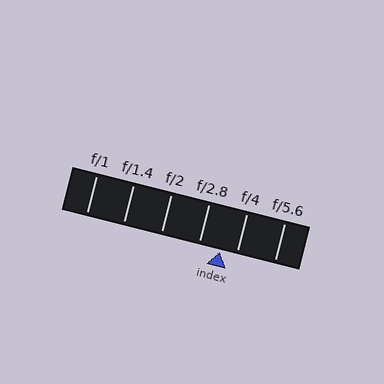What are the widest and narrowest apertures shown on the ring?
The widest aperture shown is f/1 and the narrowest is f/5.6.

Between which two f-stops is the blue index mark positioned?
The index mark is between f/2.8 and f/4.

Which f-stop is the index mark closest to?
The index mark is closest to f/4.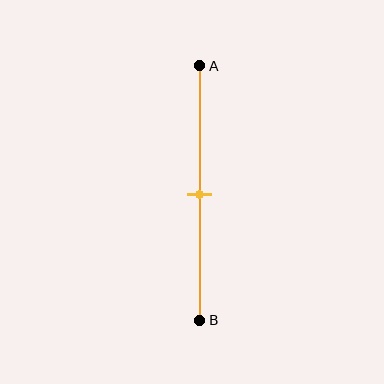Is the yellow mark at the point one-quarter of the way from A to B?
No, the mark is at about 50% from A, not at the 25% one-quarter point.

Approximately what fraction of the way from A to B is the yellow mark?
The yellow mark is approximately 50% of the way from A to B.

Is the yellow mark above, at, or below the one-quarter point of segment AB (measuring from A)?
The yellow mark is below the one-quarter point of segment AB.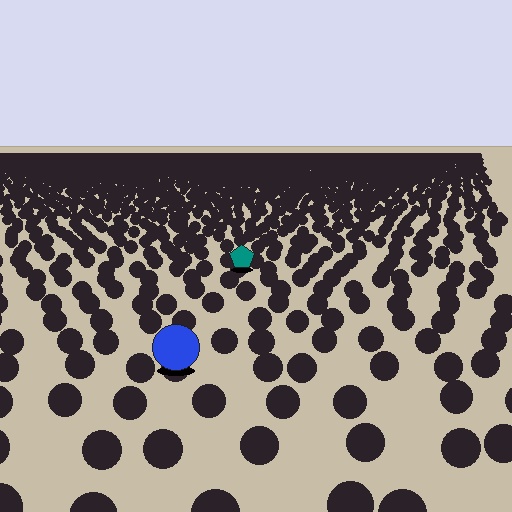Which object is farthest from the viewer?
The teal pentagon is farthest from the viewer. It appears smaller and the ground texture around it is denser.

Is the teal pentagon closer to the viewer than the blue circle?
No. The blue circle is closer — you can tell from the texture gradient: the ground texture is coarser near it.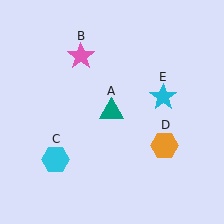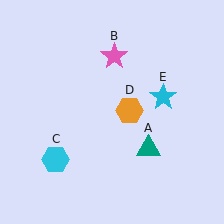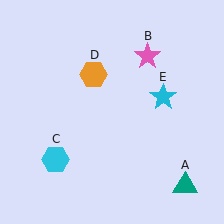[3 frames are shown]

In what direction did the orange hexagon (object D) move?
The orange hexagon (object D) moved up and to the left.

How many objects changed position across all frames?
3 objects changed position: teal triangle (object A), pink star (object B), orange hexagon (object D).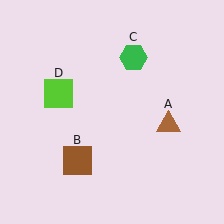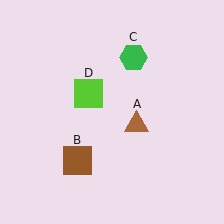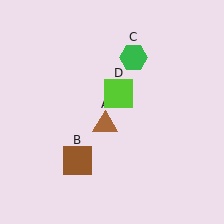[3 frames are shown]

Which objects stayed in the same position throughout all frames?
Brown square (object B) and green hexagon (object C) remained stationary.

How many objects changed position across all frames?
2 objects changed position: brown triangle (object A), lime square (object D).